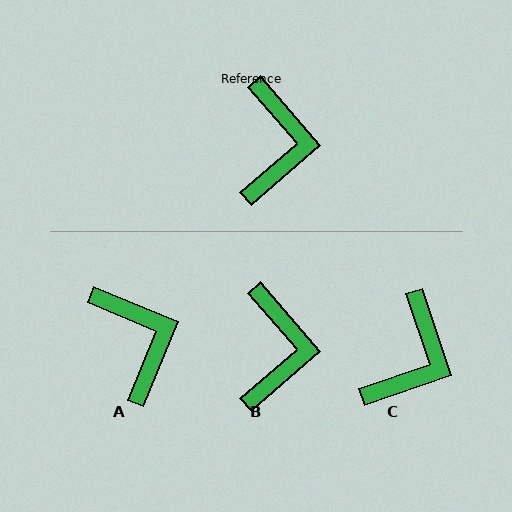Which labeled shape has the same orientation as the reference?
B.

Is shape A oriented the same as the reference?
No, it is off by about 27 degrees.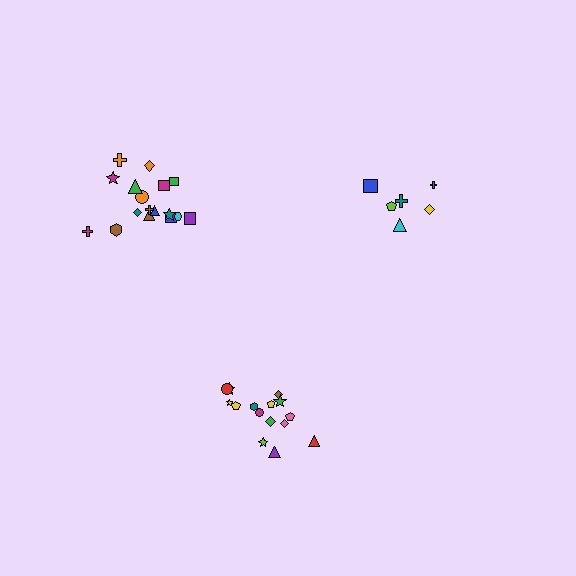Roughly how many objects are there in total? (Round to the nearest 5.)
Roughly 40 objects in total.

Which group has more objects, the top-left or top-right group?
The top-left group.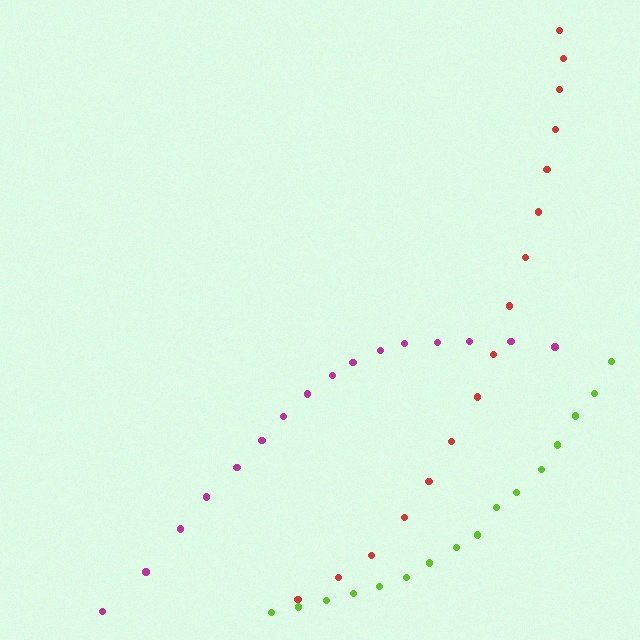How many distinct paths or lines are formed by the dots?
There are 3 distinct paths.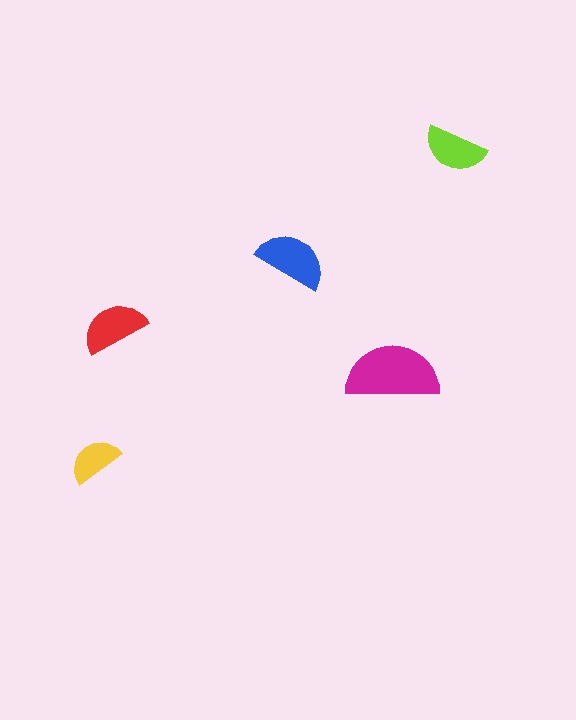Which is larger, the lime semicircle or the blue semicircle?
The blue one.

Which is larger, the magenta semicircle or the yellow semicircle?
The magenta one.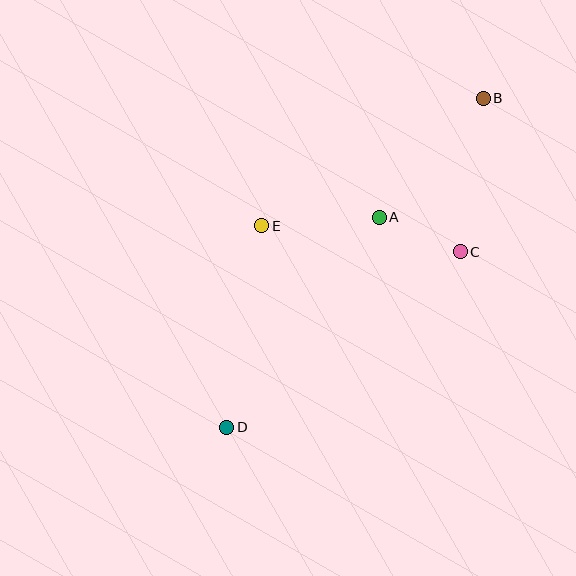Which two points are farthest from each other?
Points B and D are farthest from each other.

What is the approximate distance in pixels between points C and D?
The distance between C and D is approximately 292 pixels.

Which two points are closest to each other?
Points A and C are closest to each other.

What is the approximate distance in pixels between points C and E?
The distance between C and E is approximately 200 pixels.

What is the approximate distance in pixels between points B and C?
The distance between B and C is approximately 155 pixels.